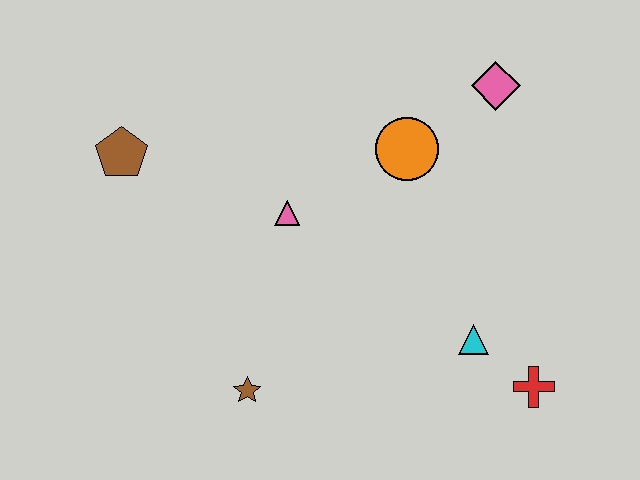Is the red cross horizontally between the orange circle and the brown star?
No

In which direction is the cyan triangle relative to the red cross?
The cyan triangle is to the left of the red cross.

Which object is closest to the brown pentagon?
The pink triangle is closest to the brown pentagon.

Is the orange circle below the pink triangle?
No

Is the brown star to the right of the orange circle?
No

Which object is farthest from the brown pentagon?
The red cross is farthest from the brown pentagon.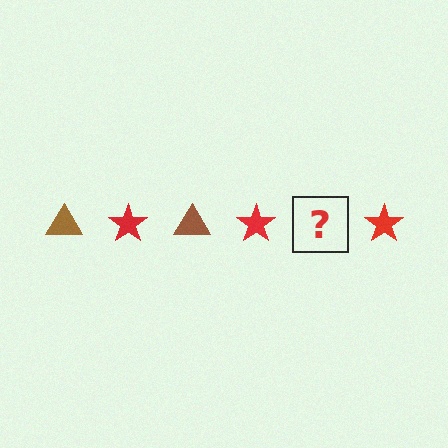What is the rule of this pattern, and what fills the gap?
The rule is that the pattern alternates between brown triangle and red star. The gap should be filled with a brown triangle.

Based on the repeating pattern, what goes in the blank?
The blank should be a brown triangle.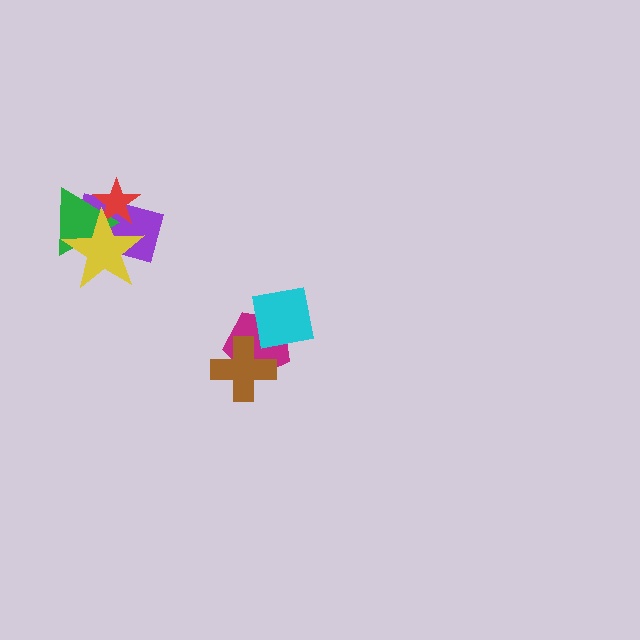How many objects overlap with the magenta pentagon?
2 objects overlap with the magenta pentagon.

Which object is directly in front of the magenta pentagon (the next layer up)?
The cyan square is directly in front of the magenta pentagon.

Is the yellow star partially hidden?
No, no other shape covers it.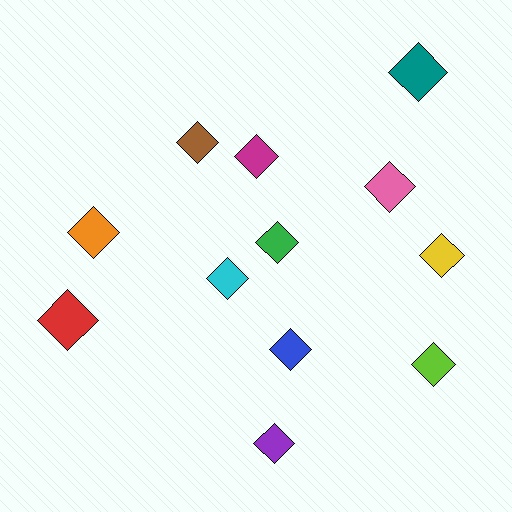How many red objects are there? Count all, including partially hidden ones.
There is 1 red object.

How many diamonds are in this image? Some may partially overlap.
There are 12 diamonds.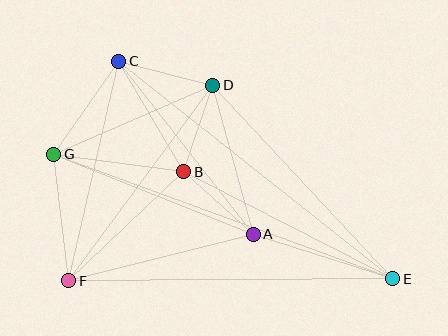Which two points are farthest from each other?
Points E and G are farthest from each other.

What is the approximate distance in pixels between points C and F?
The distance between C and F is approximately 226 pixels.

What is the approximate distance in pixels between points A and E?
The distance between A and E is approximately 146 pixels.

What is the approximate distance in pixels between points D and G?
The distance between D and G is approximately 174 pixels.